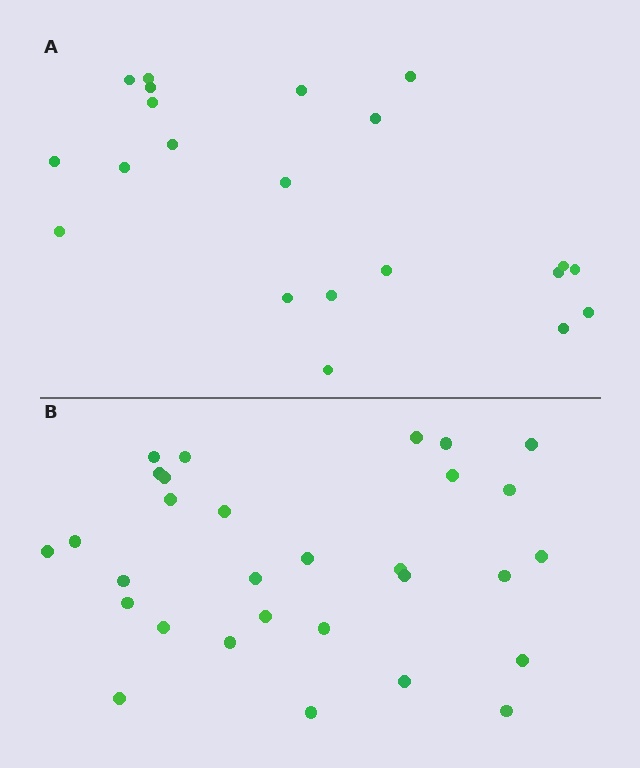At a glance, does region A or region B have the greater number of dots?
Region B (the bottom region) has more dots.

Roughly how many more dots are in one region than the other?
Region B has roughly 8 or so more dots than region A.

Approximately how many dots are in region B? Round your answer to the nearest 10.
About 30 dots.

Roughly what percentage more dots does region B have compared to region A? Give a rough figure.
About 45% more.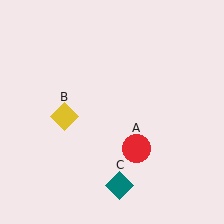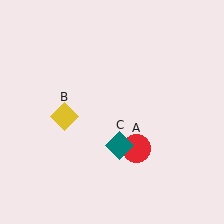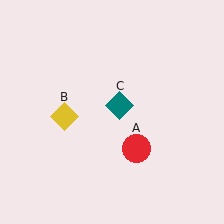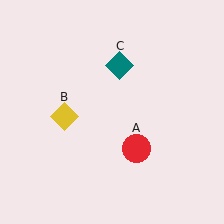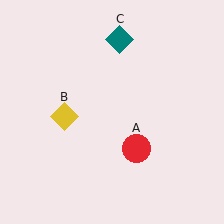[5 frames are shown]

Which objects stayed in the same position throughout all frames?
Red circle (object A) and yellow diamond (object B) remained stationary.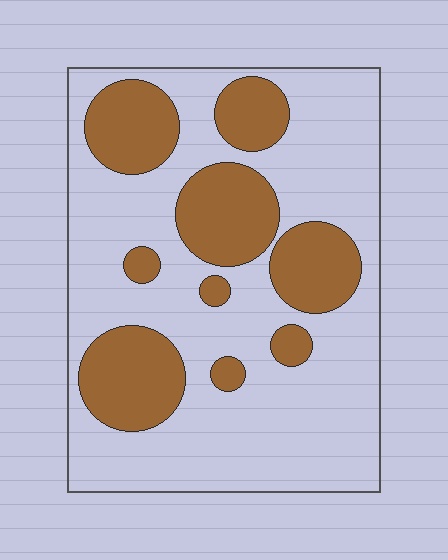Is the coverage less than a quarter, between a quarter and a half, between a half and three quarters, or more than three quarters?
Between a quarter and a half.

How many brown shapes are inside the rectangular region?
9.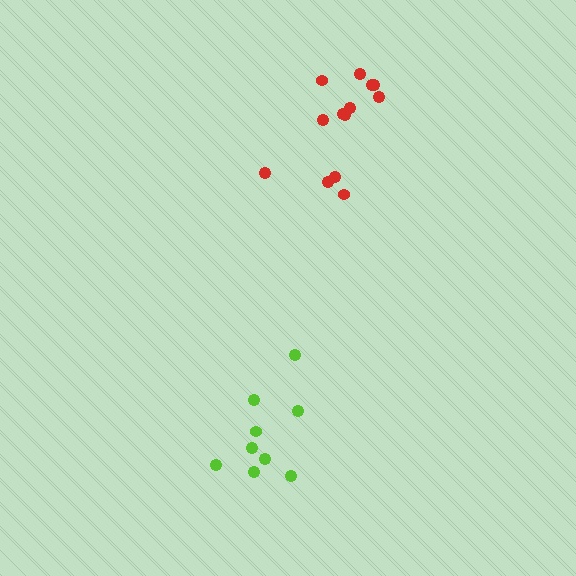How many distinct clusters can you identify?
There are 2 distinct clusters.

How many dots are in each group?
Group 1: 9 dots, Group 2: 13 dots (22 total).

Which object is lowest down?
The lime cluster is bottommost.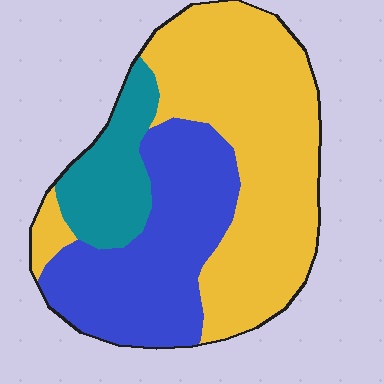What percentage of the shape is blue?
Blue covers 34% of the shape.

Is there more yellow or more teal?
Yellow.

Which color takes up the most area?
Yellow, at roughly 50%.